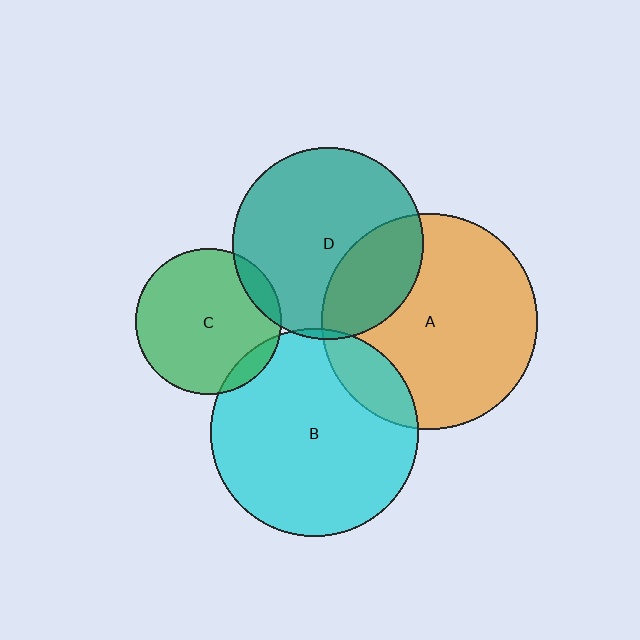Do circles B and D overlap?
Yes.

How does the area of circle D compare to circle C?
Approximately 1.7 times.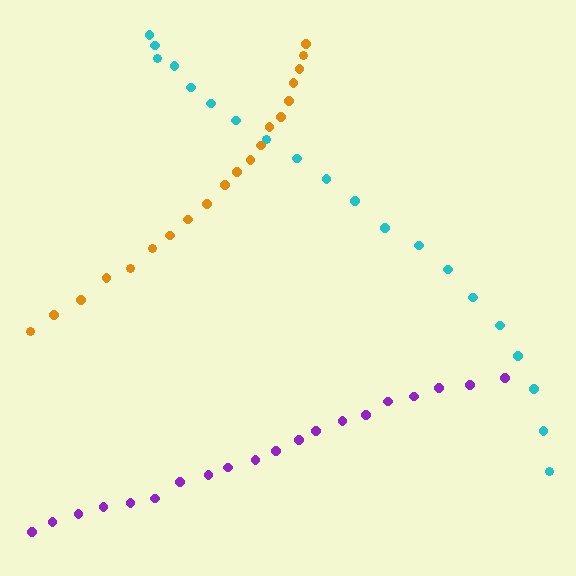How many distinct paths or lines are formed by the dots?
There are 3 distinct paths.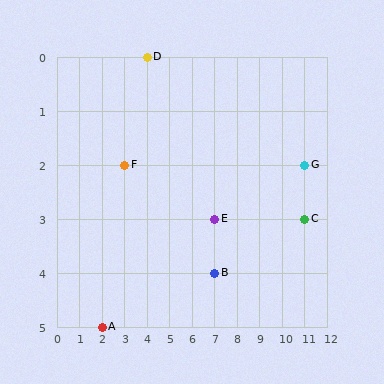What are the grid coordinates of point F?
Point F is at grid coordinates (3, 2).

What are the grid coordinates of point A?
Point A is at grid coordinates (2, 5).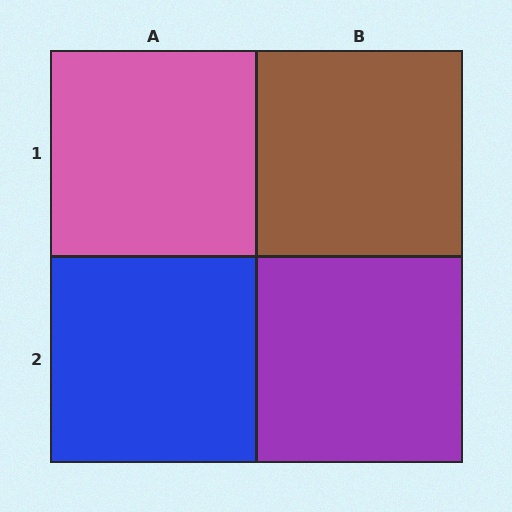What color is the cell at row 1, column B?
Brown.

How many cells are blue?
1 cell is blue.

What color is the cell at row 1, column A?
Pink.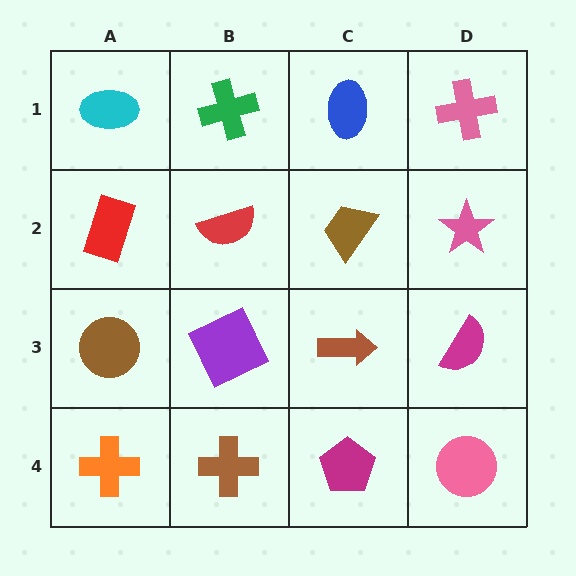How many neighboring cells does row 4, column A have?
2.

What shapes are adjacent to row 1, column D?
A pink star (row 2, column D), a blue ellipse (row 1, column C).